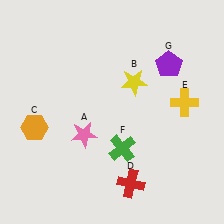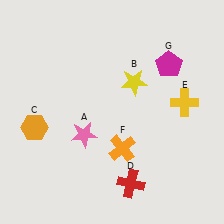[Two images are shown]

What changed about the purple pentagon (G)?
In Image 1, G is purple. In Image 2, it changed to magenta.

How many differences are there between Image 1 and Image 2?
There are 2 differences between the two images.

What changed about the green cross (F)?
In Image 1, F is green. In Image 2, it changed to orange.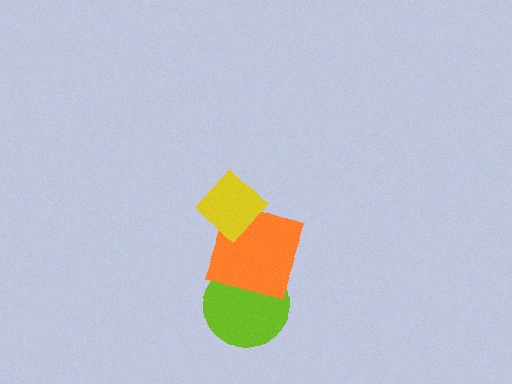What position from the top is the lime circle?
The lime circle is 3rd from the top.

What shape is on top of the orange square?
The yellow diamond is on top of the orange square.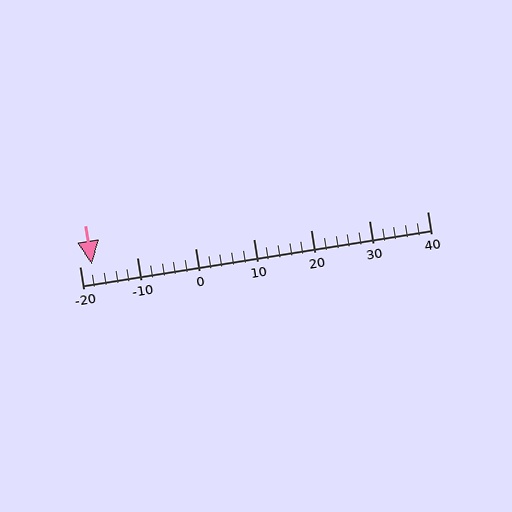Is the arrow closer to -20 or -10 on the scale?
The arrow is closer to -20.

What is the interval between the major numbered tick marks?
The major tick marks are spaced 10 units apart.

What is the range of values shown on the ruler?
The ruler shows values from -20 to 40.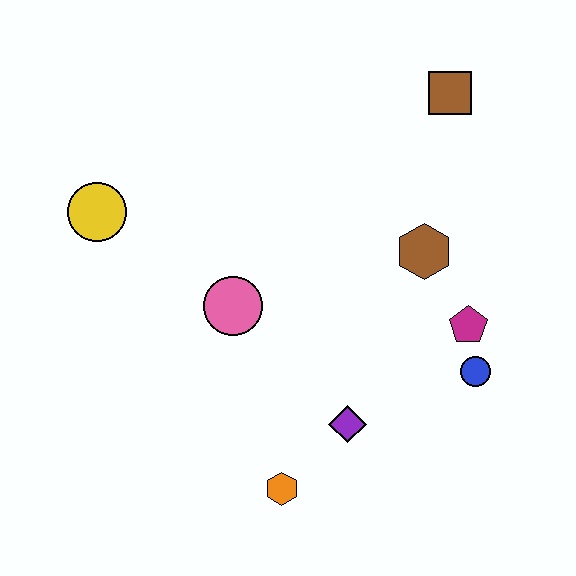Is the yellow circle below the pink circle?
No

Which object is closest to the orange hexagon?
The purple diamond is closest to the orange hexagon.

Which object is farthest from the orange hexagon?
The brown square is farthest from the orange hexagon.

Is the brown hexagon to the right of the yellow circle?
Yes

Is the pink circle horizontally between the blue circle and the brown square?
No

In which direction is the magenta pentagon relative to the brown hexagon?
The magenta pentagon is below the brown hexagon.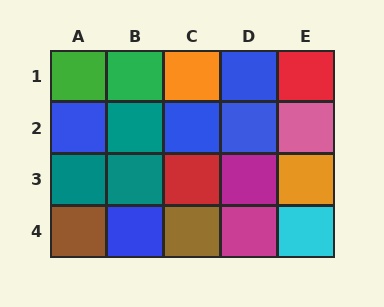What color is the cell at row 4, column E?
Cyan.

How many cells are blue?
5 cells are blue.